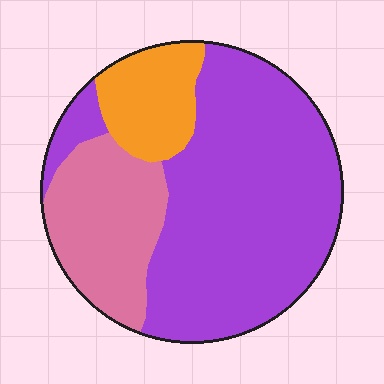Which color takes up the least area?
Orange, at roughly 15%.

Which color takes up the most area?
Purple, at roughly 65%.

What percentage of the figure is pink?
Pink takes up about one quarter (1/4) of the figure.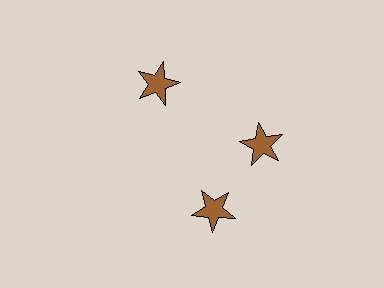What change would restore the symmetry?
The symmetry would be restored by rotating it back into even spacing with its neighbors so that all 3 stars sit at equal angles and equal distance from the center.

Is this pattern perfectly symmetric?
No. The 3 brown stars are arranged in a ring, but one element near the 7 o'clock position is rotated out of alignment along the ring, breaking the 3-fold rotational symmetry.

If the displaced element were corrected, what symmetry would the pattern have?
It would have 3-fold rotational symmetry — the pattern would map onto itself every 120 degrees.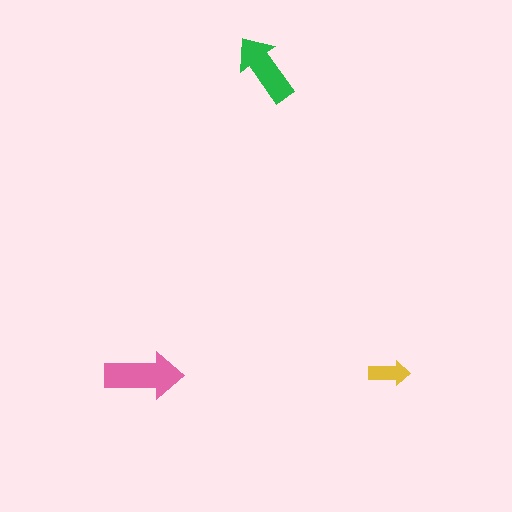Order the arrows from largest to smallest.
the pink one, the green one, the yellow one.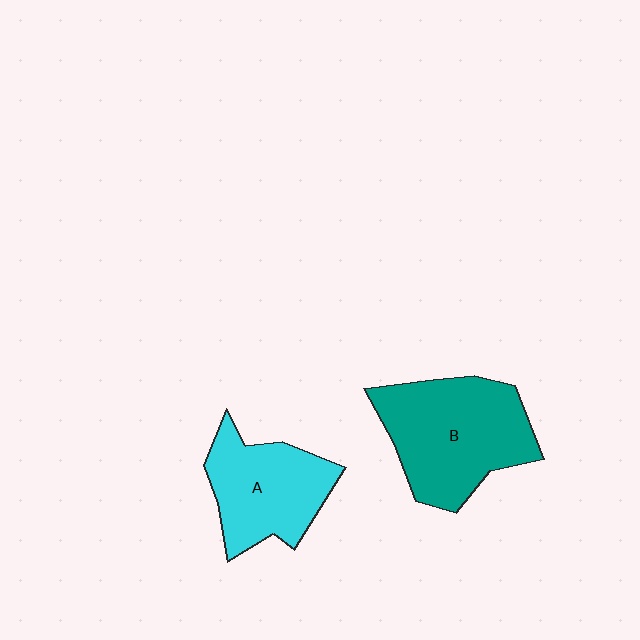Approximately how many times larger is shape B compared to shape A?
Approximately 1.3 times.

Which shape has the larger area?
Shape B (teal).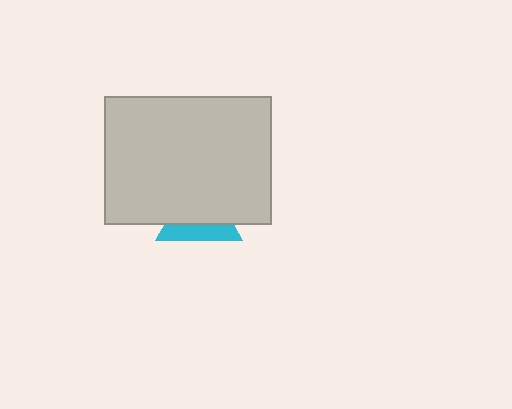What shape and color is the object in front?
The object in front is a light gray rectangle.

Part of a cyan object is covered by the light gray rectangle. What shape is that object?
It is a triangle.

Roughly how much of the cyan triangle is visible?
A small part of it is visible (roughly 37%).